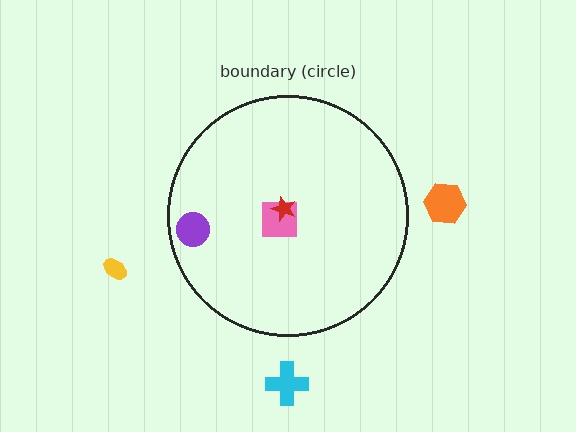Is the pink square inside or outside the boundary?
Inside.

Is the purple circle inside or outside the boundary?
Inside.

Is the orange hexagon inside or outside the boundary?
Outside.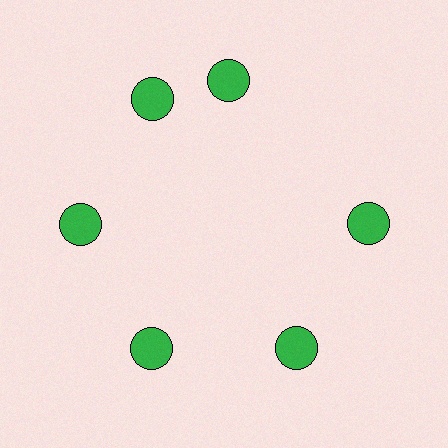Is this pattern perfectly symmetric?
No. The 6 green circles are arranged in a ring, but one element near the 1 o'clock position is rotated out of alignment along the ring, breaking the 6-fold rotational symmetry.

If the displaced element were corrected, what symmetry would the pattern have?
It would have 6-fold rotational symmetry — the pattern would map onto itself every 60 degrees.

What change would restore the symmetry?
The symmetry would be restored by rotating it back into even spacing with its neighbors so that all 6 circles sit at equal angles and equal distance from the center.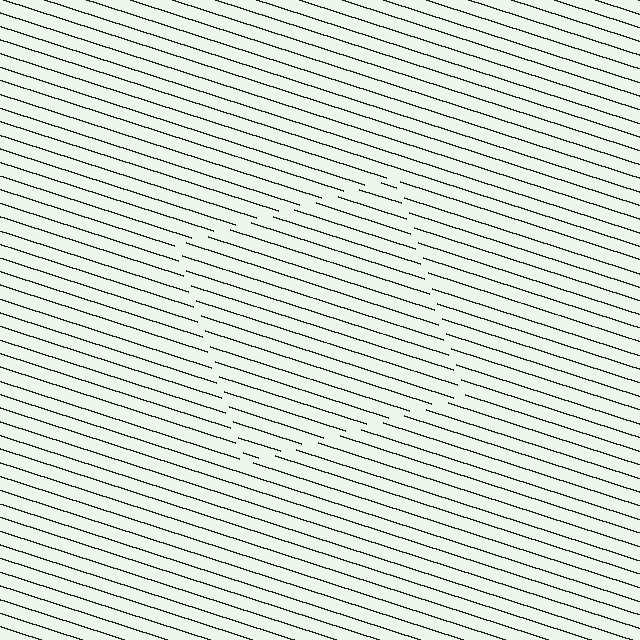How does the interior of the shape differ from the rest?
The interior of the shape contains the same grating, shifted by half a period — the contour is defined by the phase discontinuity where line-ends from the inner and outer gratings abut.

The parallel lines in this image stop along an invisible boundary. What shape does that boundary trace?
An illusory square. The interior of the shape contains the same grating, shifted by half a period — the contour is defined by the phase discontinuity where line-ends from the inner and outer gratings abut.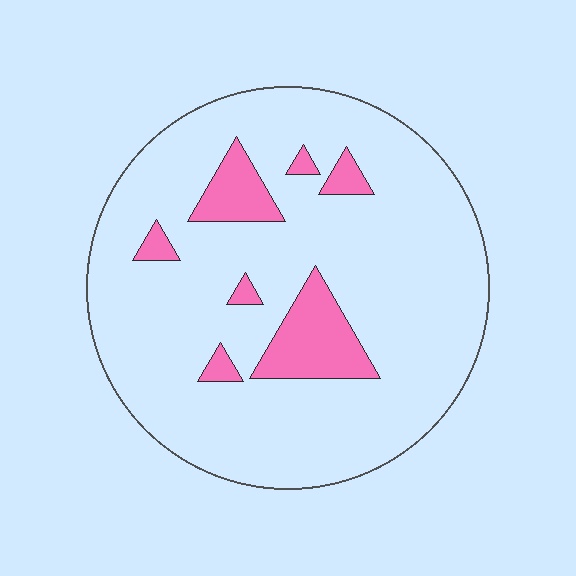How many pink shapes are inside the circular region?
7.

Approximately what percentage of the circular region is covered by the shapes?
Approximately 15%.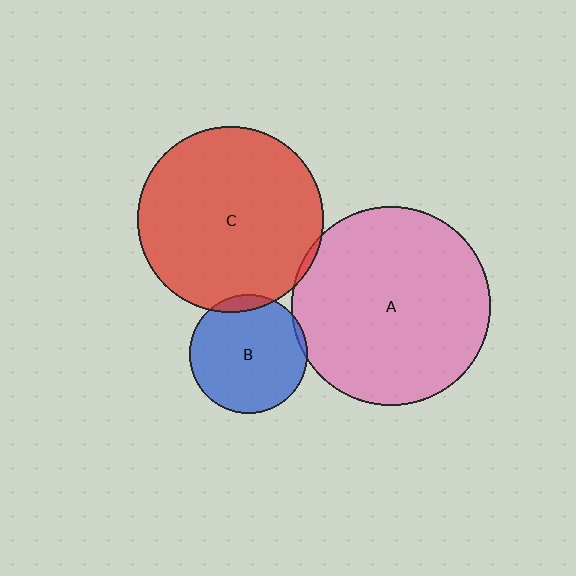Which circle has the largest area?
Circle A (pink).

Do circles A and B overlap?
Yes.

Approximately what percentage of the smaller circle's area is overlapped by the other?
Approximately 5%.